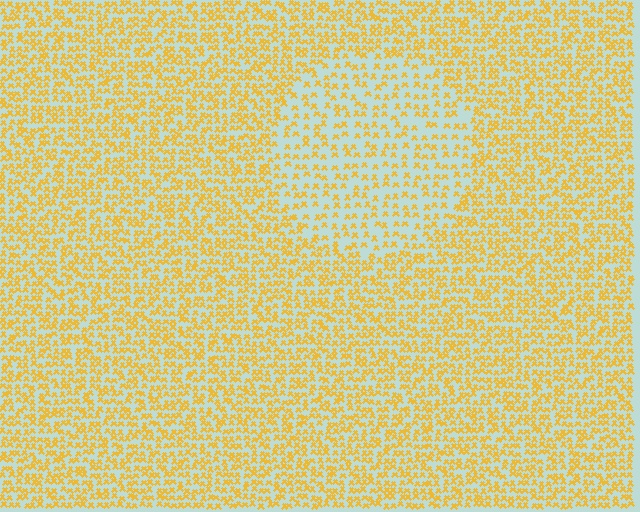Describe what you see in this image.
The image contains small yellow elements arranged at two different densities. A circle-shaped region is visible where the elements are less densely packed than the surrounding area.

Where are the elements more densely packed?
The elements are more densely packed outside the circle boundary.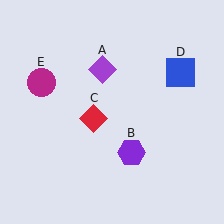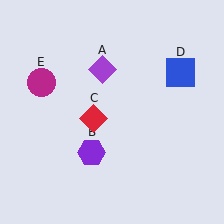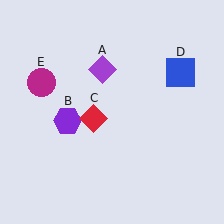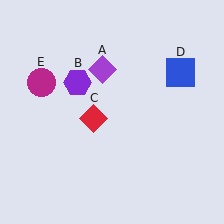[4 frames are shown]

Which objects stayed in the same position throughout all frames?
Purple diamond (object A) and red diamond (object C) and blue square (object D) and magenta circle (object E) remained stationary.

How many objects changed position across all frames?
1 object changed position: purple hexagon (object B).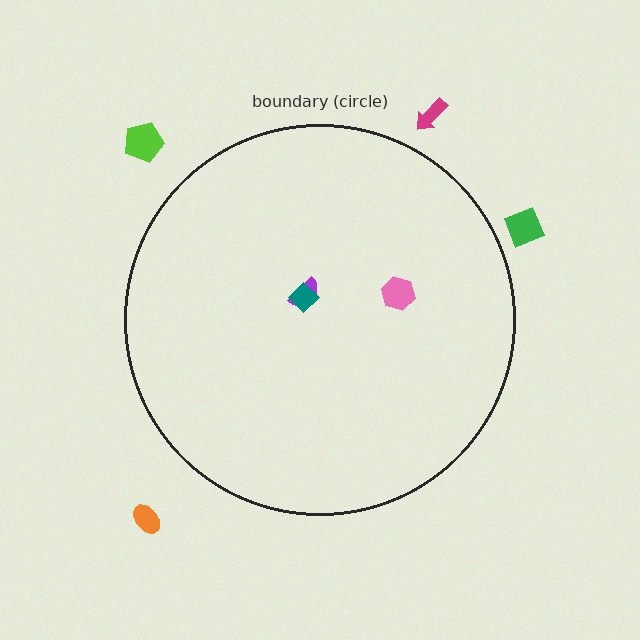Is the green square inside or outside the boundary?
Outside.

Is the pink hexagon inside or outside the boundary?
Inside.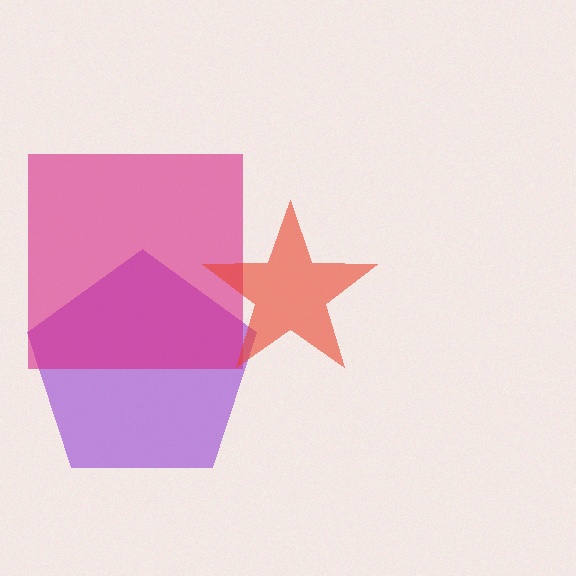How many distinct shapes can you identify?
There are 3 distinct shapes: a purple pentagon, a magenta square, a red star.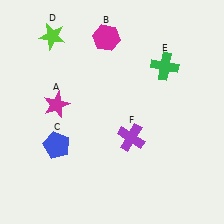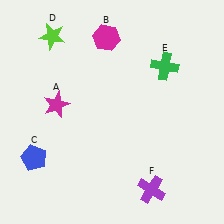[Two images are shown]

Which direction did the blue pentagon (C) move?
The blue pentagon (C) moved left.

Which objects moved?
The objects that moved are: the blue pentagon (C), the purple cross (F).